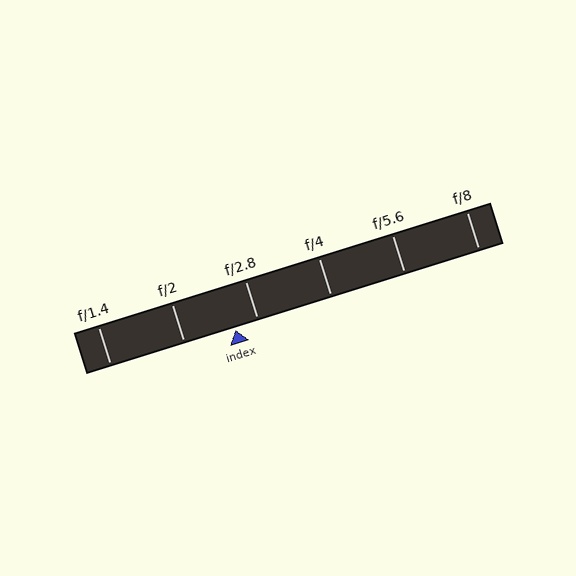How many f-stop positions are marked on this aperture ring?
There are 6 f-stop positions marked.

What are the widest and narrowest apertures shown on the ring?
The widest aperture shown is f/1.4 and the narrowest is f/8.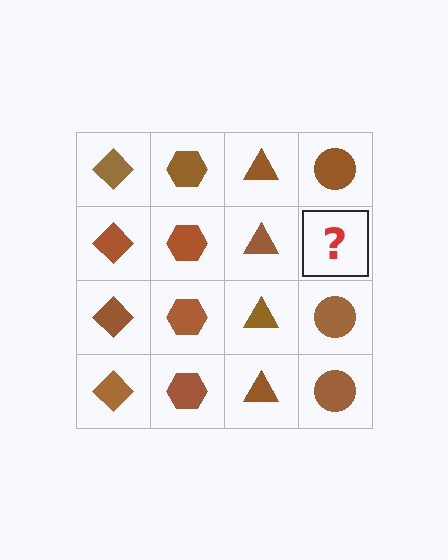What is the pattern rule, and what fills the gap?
The rule is that each column has a consistent shape. The gap should be filled with a brown circle.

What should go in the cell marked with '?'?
The missing cell should contain a brown circle.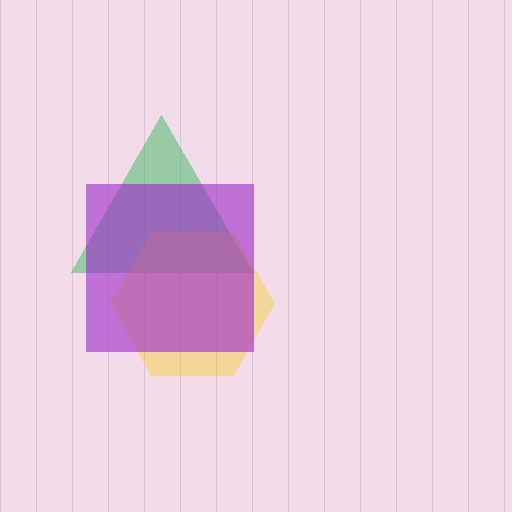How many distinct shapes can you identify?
There are 3 distinct shapes: a green triangle, a yellow hexagon, a purple square.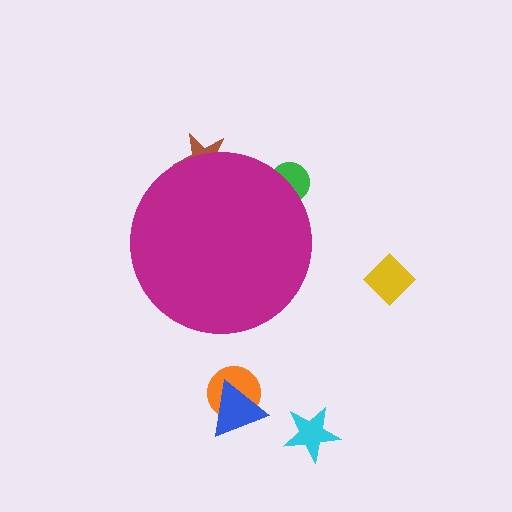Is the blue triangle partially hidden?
No, the blue triangle is fully visible.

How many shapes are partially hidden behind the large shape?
2 shapes are partially hidden.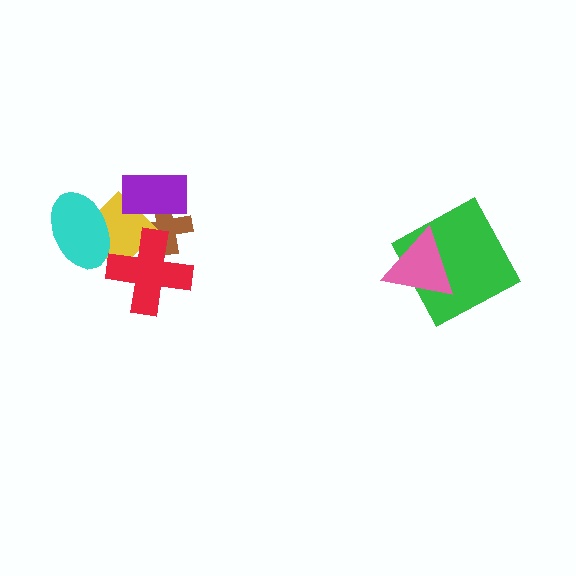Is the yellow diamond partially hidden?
Yes, it is partially covered by another shape.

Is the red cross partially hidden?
No, no other shape covers it.